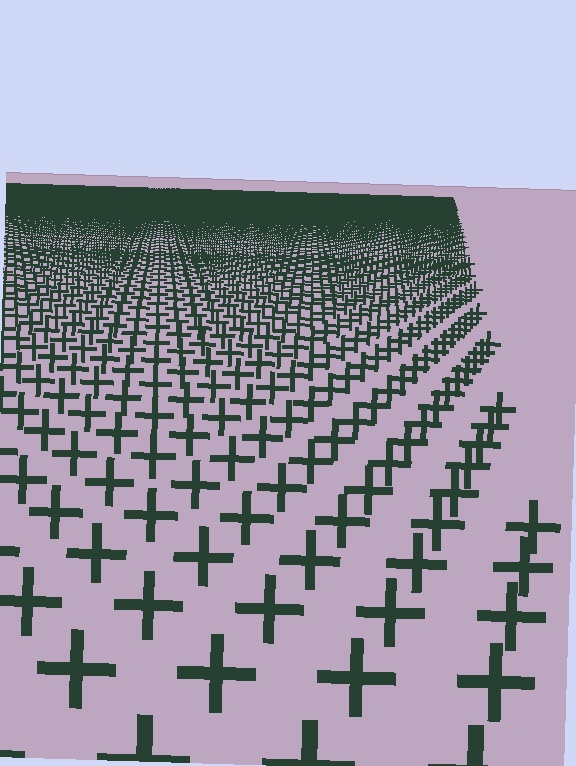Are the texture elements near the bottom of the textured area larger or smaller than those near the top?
Larger. Near the bottom, elements are closer to the viewer and appear at a bigger on-screen size.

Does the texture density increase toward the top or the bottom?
Density increases toward the top.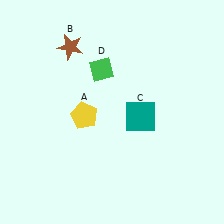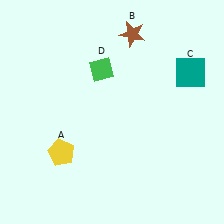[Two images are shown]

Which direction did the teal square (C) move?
The teal square (C) moved right.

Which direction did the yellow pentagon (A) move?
The yellow pentagon (A) moved down.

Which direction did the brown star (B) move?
The brown star (B) moved right.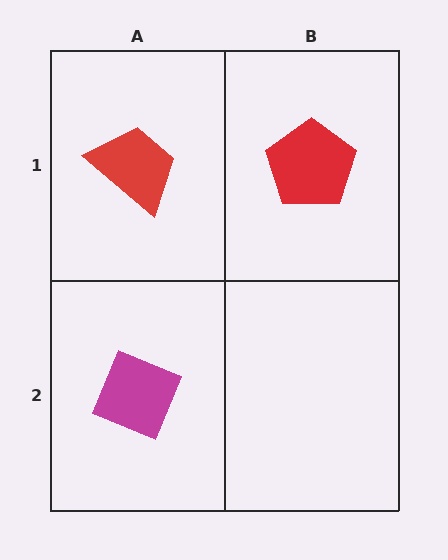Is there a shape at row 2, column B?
No, that cell is empty.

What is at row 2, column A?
A magenta diamond.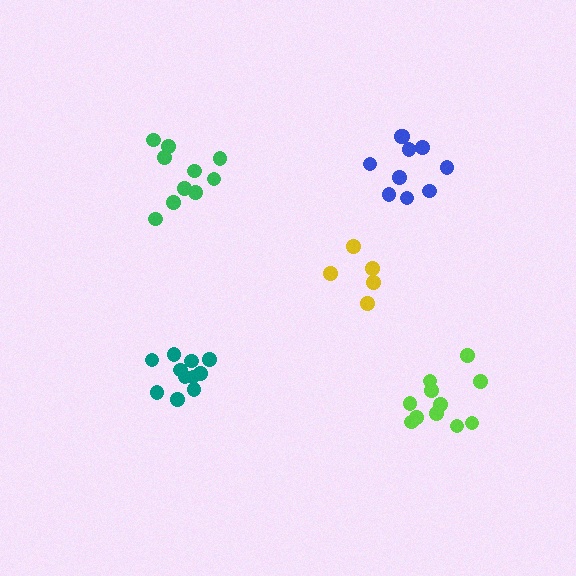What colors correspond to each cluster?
The clusters are colored: yellow, green, lime, teal, blue.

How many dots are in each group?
Group 1: 5 dots, Group 2: 10 dots, Group 3: 11 dots, Group 4: 11 dots, Group 5: 11 dots (48 total).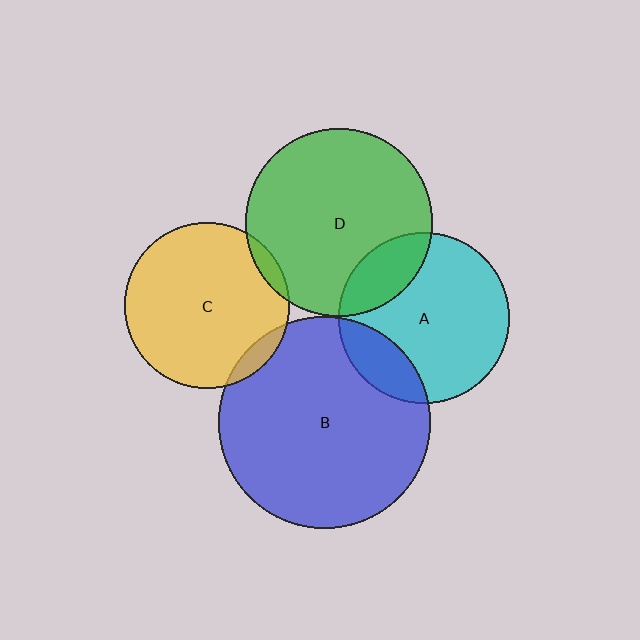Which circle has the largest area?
Circle B (blue).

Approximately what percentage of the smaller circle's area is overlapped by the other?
Approximately 5%.